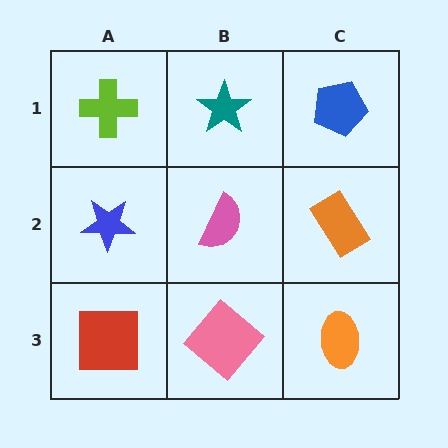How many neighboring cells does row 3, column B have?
3.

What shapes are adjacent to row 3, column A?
A blue star (row 2, column A), a pink diamond (row 3, column B).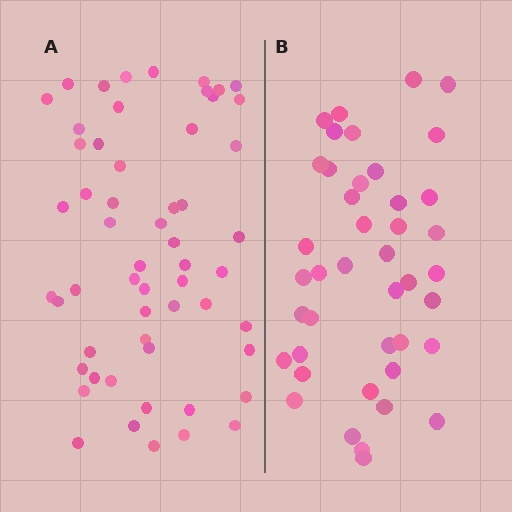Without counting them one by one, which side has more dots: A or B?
Region A (the left region) has more dots.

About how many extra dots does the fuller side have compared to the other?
Region A has approximately 15 more dots than region B.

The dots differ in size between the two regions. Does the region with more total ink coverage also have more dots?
No. Region B has more total ink coverage because its dots are larger, but region A actually contains more individual dots. Total area can be misleading — the number of items is what matters here.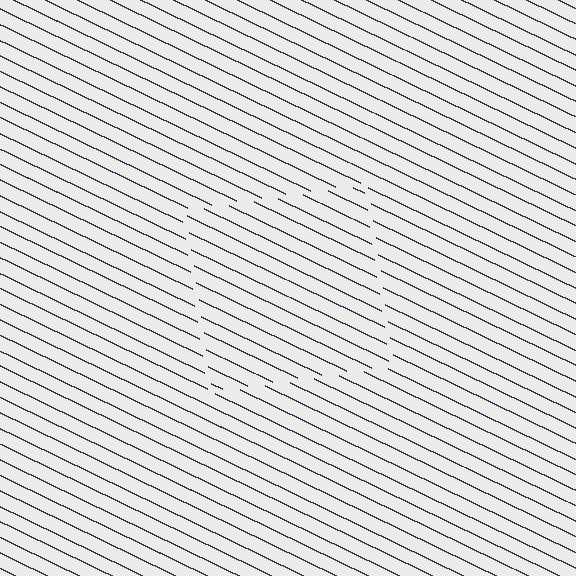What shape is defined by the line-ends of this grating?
An illusory square. The interior of the shape contains the same grating, shifted by half a period — the contour is defined by the phase discontinuity where line-ends from the inner and outer gratings abut.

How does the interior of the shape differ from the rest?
The interior of the shape contains the same grating, shifted by half a period — the contour is defined by the phase discontinuity where line-ends from the inner and outer gratings abut.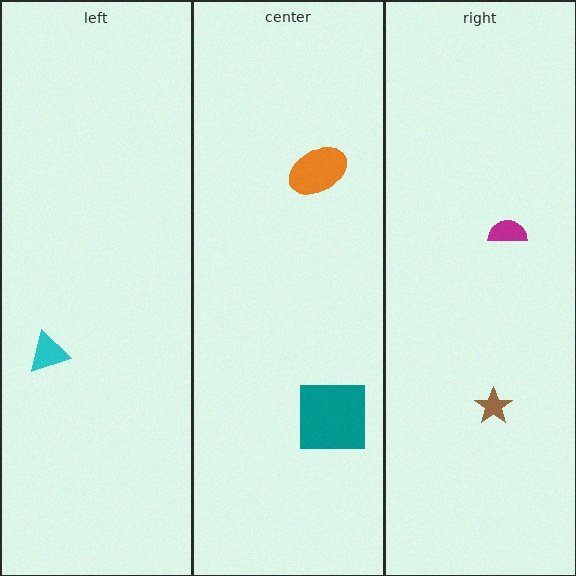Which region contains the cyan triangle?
The left region.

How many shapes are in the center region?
2.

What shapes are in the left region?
The cyan triangle.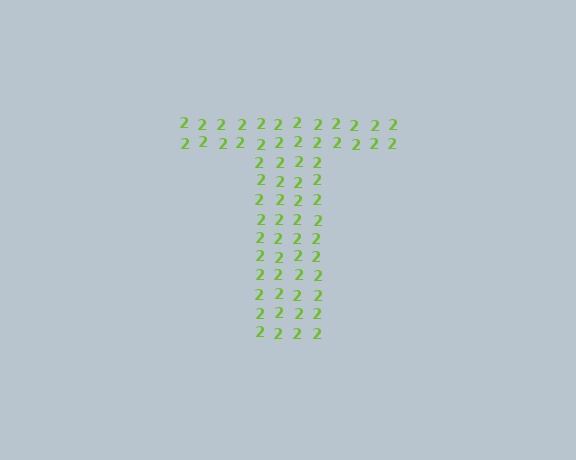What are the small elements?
The small elements are digit 2's.